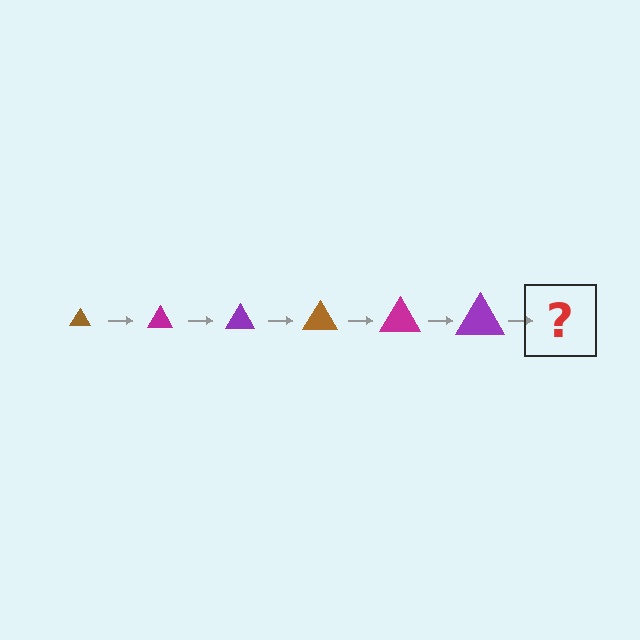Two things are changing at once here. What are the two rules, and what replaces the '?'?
The two rules are that the triangle grows larger each step and the color cycles through brown, magenta, and purple. The '?' should be a brown triangle, larger than the previous one.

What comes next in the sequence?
The next element should be a brown triangle, larger than the previous one.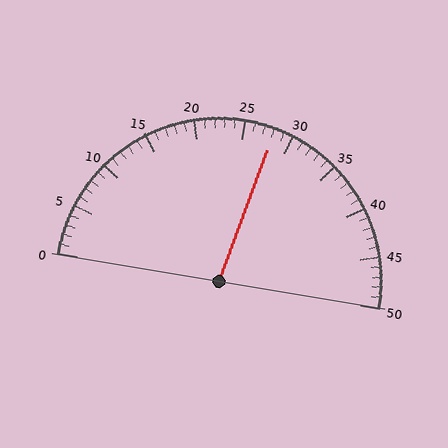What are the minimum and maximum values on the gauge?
The gauge ranges from 0 to 50.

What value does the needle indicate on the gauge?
The needle indicates approximately 28.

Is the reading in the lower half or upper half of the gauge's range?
The reading is in the upper half of the range (0 to 50).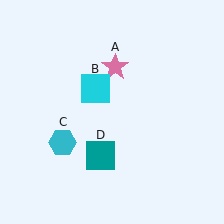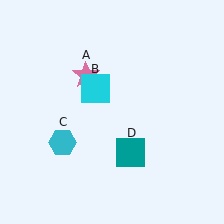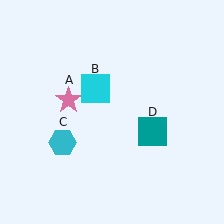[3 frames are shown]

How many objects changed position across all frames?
2 objects changed position: pink star (object A), teal square (object D).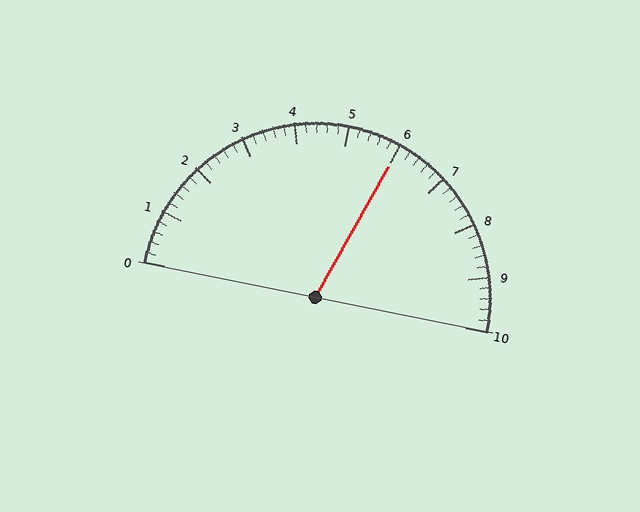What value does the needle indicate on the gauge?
The needle indicates approximately 6.0.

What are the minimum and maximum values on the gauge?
The gauge ranges from 0 to 10.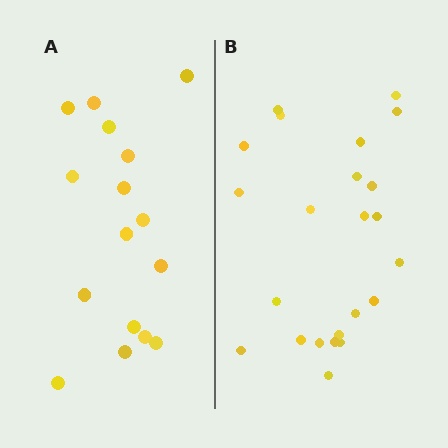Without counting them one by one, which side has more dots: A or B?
Region B (the right region) has more dots.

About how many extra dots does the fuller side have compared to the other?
Region B has roughly 8 or so more dots than region A.